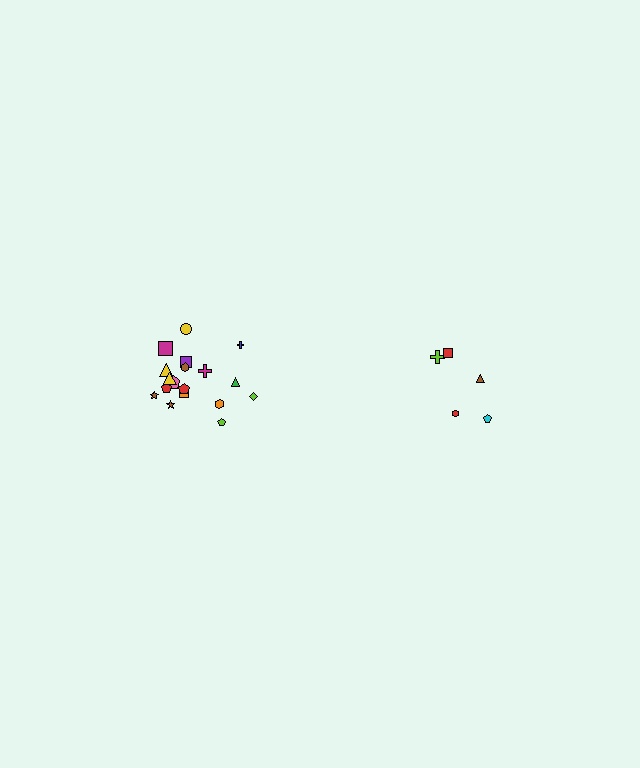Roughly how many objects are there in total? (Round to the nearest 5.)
Roughly 25 objects in total.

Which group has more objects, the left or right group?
The left group.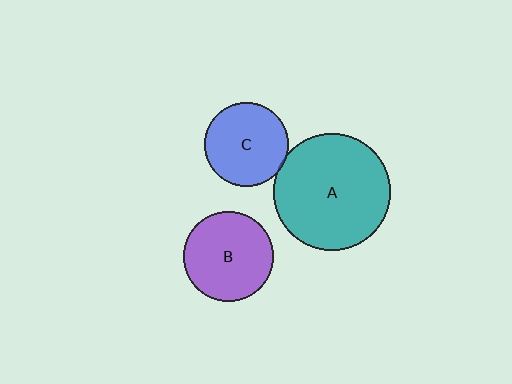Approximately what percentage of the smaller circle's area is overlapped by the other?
Approximately 5%.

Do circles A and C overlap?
Yes.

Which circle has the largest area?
Circle A (teal).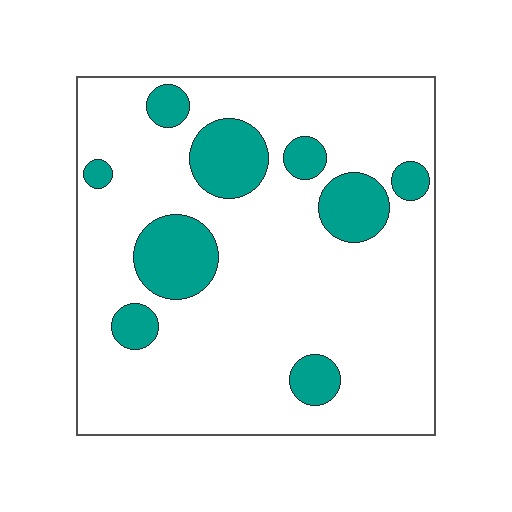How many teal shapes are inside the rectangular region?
9.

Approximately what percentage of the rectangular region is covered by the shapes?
Approximately 20%.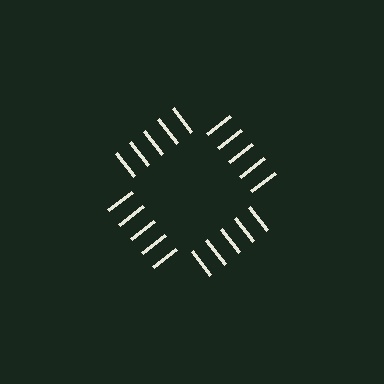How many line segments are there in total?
20 — 5 along each of the 4 edges.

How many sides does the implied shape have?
4 sides — the line-ends trace a square.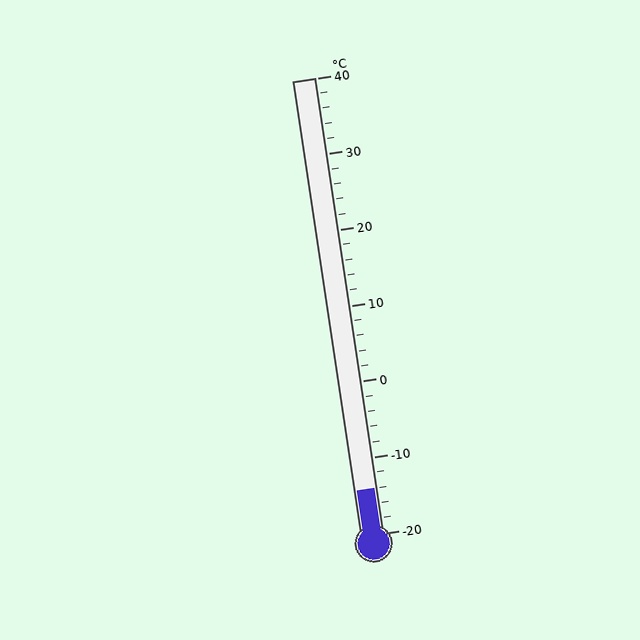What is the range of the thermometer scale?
The thermometer scale ranges from -20°C to 40°C.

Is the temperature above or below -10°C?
The temperature is below -10°C.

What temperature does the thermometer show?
The thermometer shows approximately -14°C.